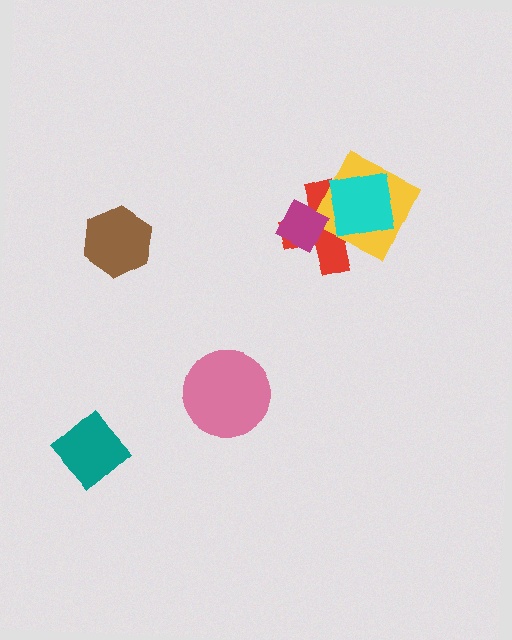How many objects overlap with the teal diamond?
0 objects overlap with the teal diamond.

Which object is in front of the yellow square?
The cyan square is in front of the yellow square.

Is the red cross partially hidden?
Yes, it is partially covered by another shape.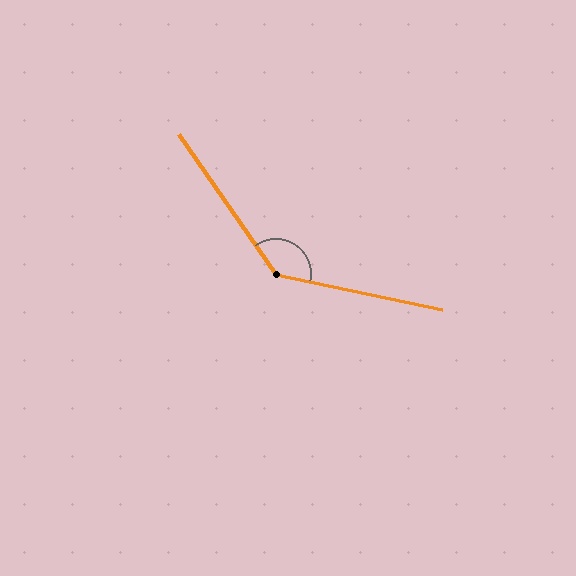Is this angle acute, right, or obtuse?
It is obtuse.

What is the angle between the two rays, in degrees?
Approximately 137 degrees.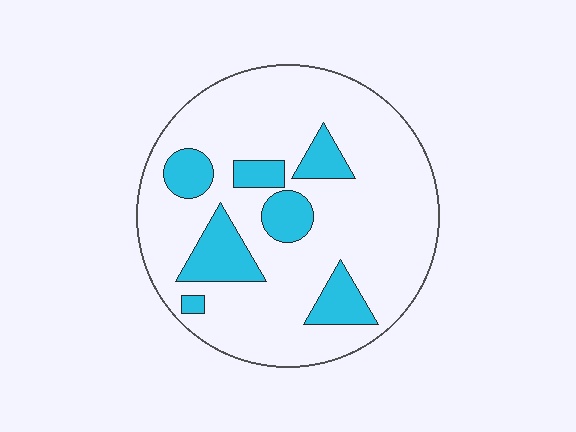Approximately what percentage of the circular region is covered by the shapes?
Approximately 20%.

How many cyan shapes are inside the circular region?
7.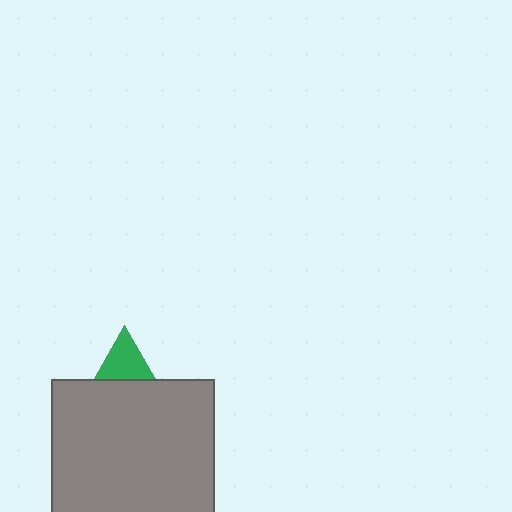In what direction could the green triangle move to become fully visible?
The green triangle could move up. That would shift it out from behind the gray square entirely.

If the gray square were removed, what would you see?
You would see the complete green triangle.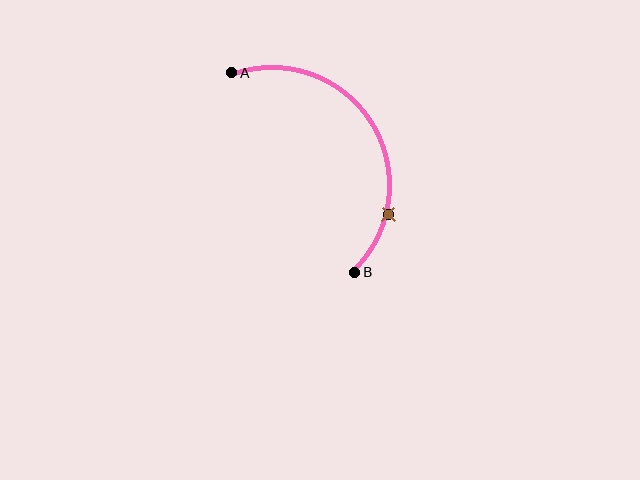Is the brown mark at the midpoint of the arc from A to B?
No. The brown mark lies on the arc but is closer to endpoint B. The arc midpoint would be at the point on the curve equidistant along the arc from both A and B.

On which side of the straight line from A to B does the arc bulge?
The arc bulges to the right of the straight line connecting A and B.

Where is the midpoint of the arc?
The arc midpoint is the point on the curve farthest from the straight line joining A and B. It sits to the right of that line.